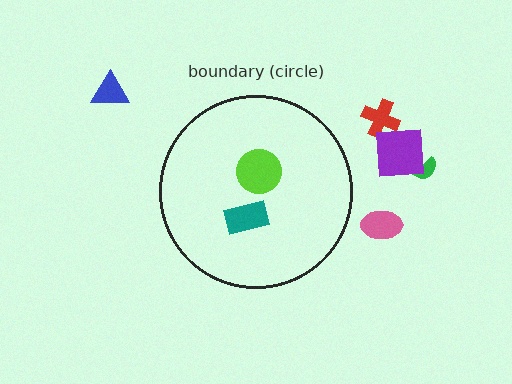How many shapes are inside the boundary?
2 inside, 5 outside.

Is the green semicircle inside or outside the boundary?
Outside.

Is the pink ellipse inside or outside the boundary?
Outside.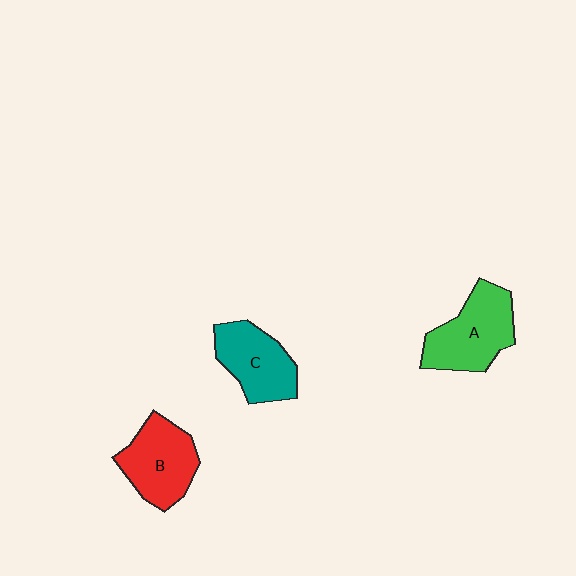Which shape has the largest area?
Shape A (green).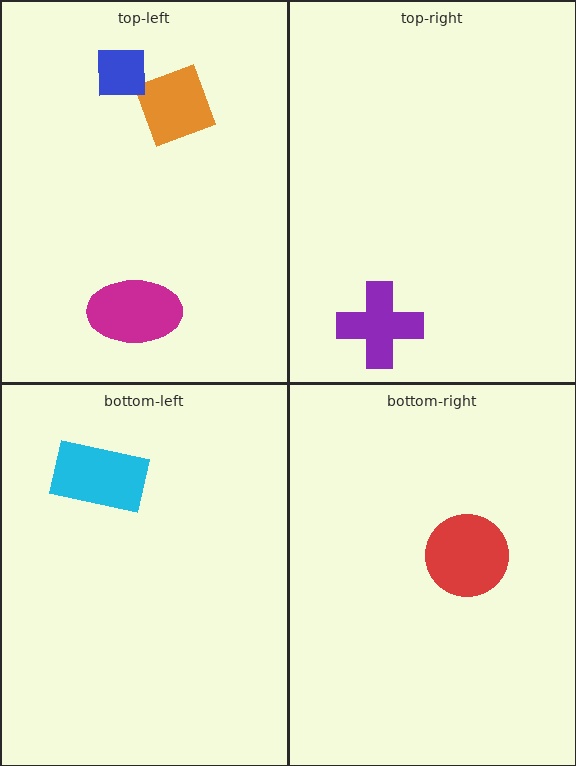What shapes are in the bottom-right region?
The red circle.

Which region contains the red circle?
The bottom-right region.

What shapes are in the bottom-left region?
The cyan rectangle.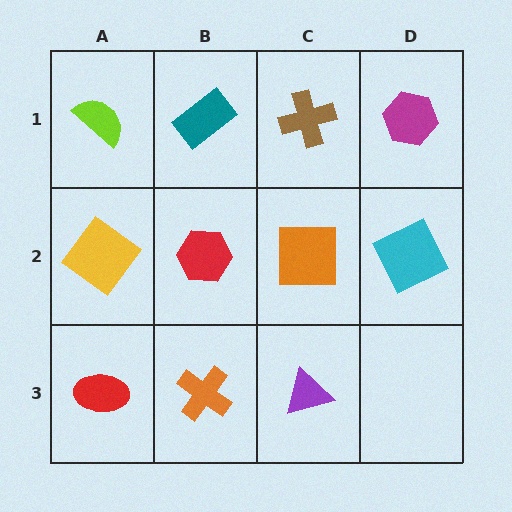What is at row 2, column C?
An orange square.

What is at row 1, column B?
A teal rectangle.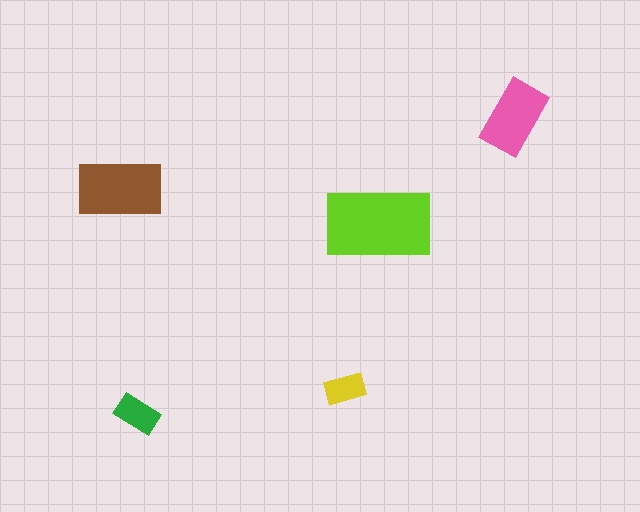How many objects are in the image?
There are 5 objects in the image.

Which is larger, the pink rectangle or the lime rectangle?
The lime one.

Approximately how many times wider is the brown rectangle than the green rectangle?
About 2 times wider.